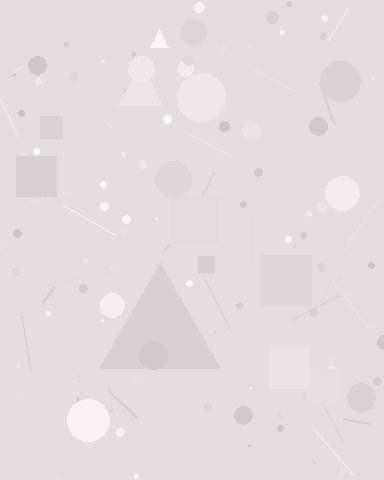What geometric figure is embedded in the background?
A triangle is embedded in the background.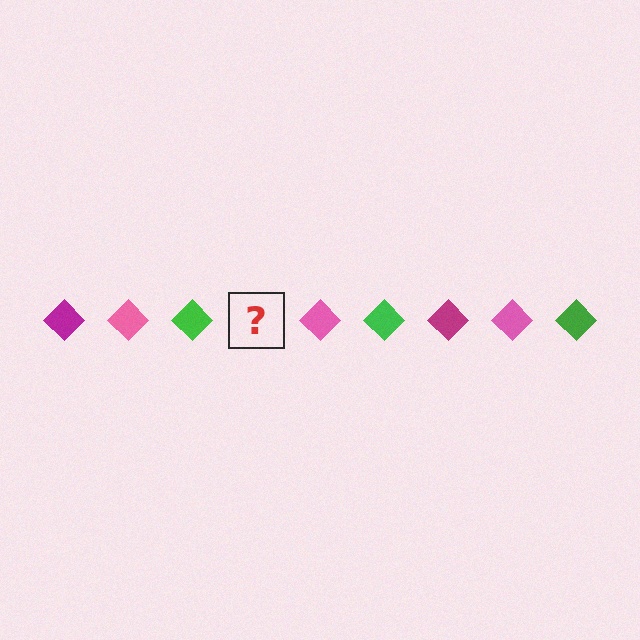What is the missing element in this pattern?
The missing element is a magenta diamond.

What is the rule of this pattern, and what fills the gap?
The rule is that the pattern cycles through magenta, pink, green diamonds. The gap should be filled with a magenta diamond.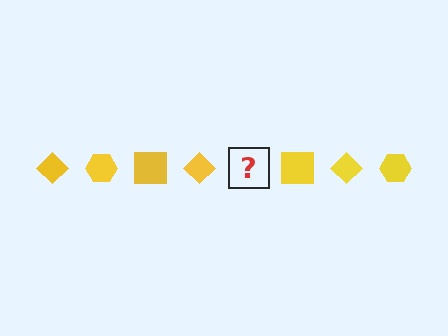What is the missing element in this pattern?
The missing element is a yellow hexagon.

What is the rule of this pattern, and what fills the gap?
The rule is that the pattern cycles through diamond, hexagon, square shapes in yellow. The gap should be filled with a yellow hexagon.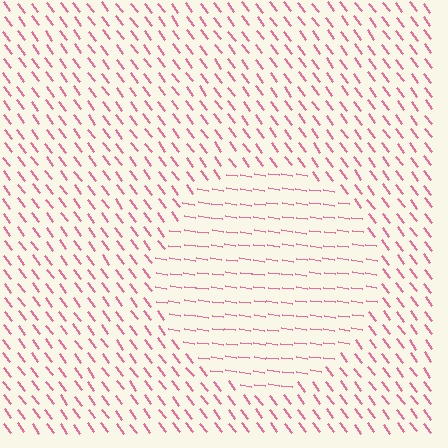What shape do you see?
I see a circle.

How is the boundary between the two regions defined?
The boundary is defined purely by a change in line orientation (approximately 45 degrees difference). All lines are the same color and thickness.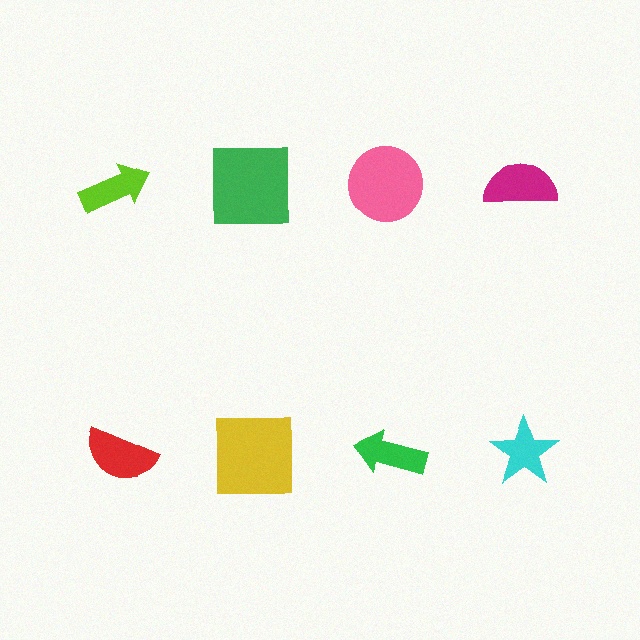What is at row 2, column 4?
A cyan star.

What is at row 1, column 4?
A magenta semicircle.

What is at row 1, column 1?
A lime arrow.